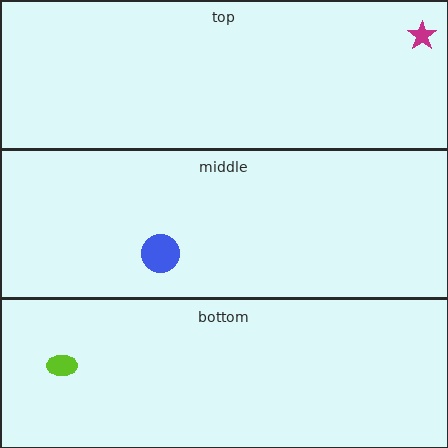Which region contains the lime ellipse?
The bottom region.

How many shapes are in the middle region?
1.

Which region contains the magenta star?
The top region.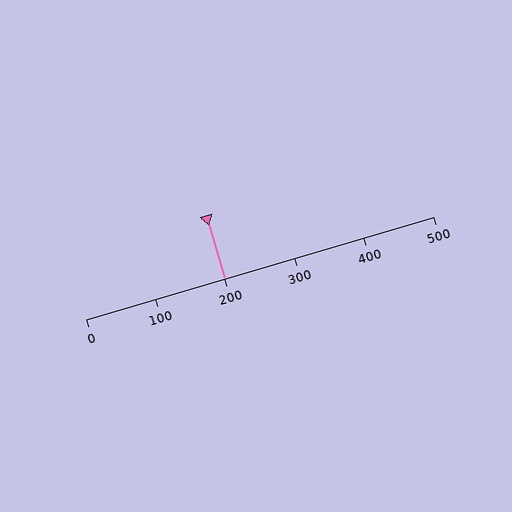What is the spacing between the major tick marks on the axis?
The major ticks are spaced 100 apart.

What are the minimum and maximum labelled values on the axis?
The axis runs from 0 to 500.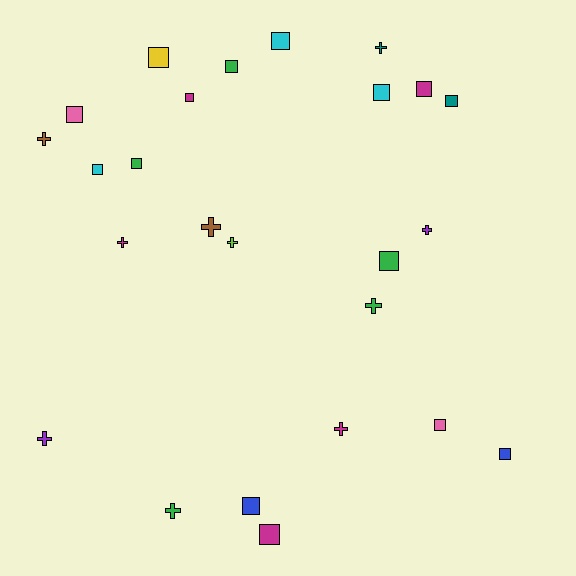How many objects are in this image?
There are 25 objects.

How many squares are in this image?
There are 15 squares.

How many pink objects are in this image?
There are 2 pink objects.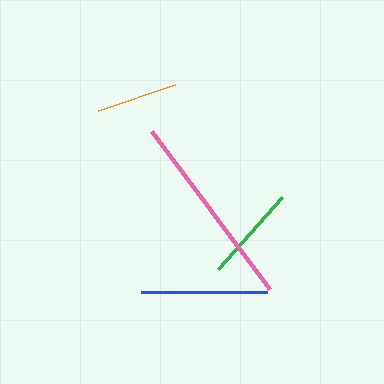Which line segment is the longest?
The pink line is the longest at approximately 197 pixels.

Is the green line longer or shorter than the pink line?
The pink line is longer than the green line.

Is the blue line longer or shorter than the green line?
The blue line is longer than the green line.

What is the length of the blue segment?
The blue segment is approximately 126 pixels long.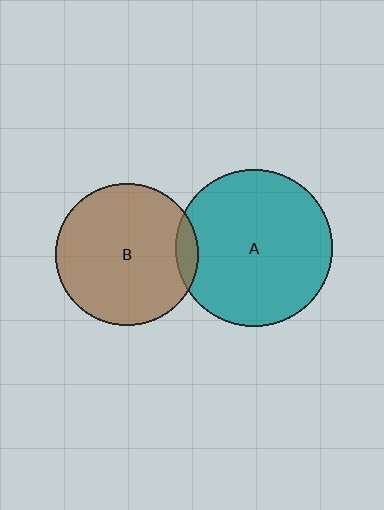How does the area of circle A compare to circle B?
Approximately 1.2 times.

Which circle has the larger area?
Circle A (teal).